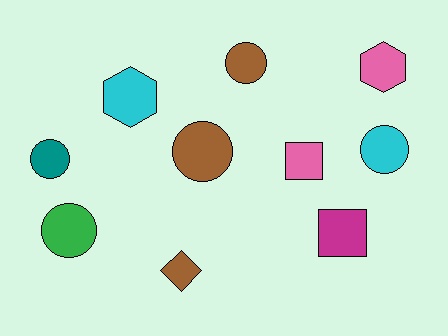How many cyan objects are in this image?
There are 2 cyan objects.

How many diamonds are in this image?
There is 1 diamond.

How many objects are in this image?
There are 10 objects.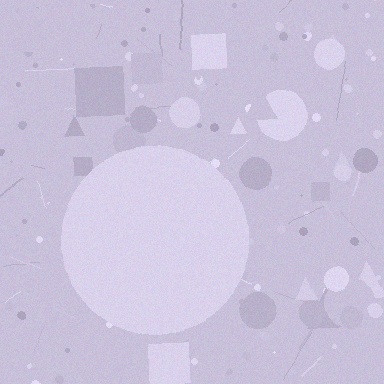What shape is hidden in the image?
A circle is hidden in the image.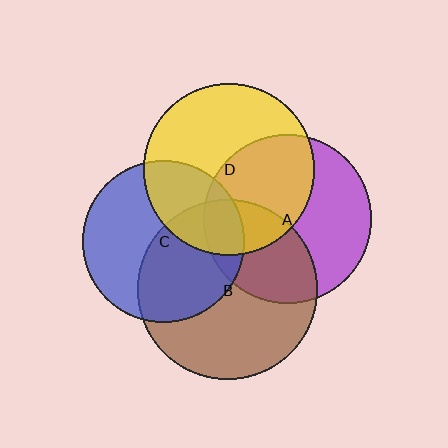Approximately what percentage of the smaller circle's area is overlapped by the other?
Approximately 30%.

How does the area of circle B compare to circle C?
Approximately 1.2 times.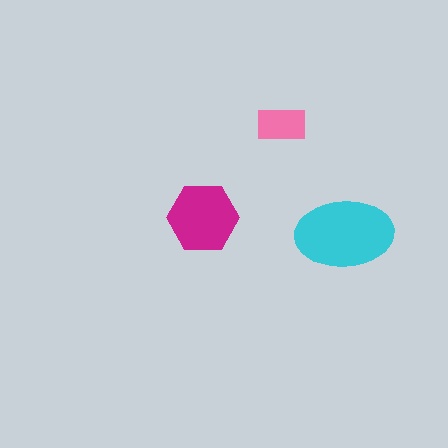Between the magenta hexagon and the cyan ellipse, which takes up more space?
The cyan ellipse.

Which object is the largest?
The cyan ellipse.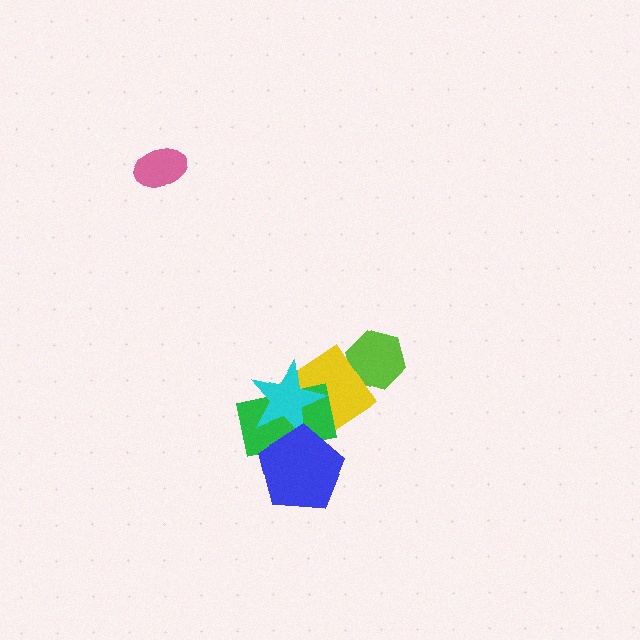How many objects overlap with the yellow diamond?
4 objects overlap with the yellow diamond.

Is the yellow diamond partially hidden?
Yes, it is partially covered by another shape.